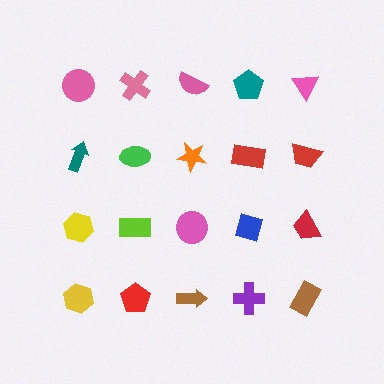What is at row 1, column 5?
A pink triangle.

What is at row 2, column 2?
A green ellipse.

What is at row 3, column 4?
A blue diamond.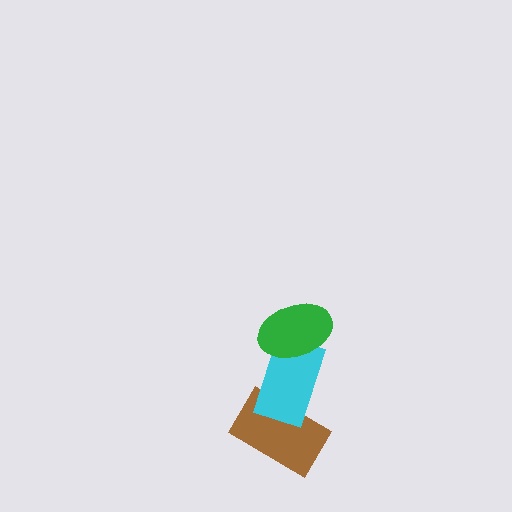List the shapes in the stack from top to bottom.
From top to bottom: the green ellipse, the cyan rectangle, the brown rectangle.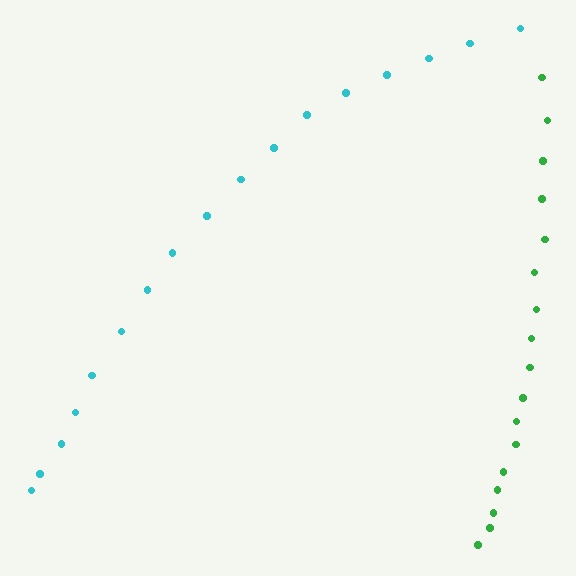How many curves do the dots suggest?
There are 2 distinct paths.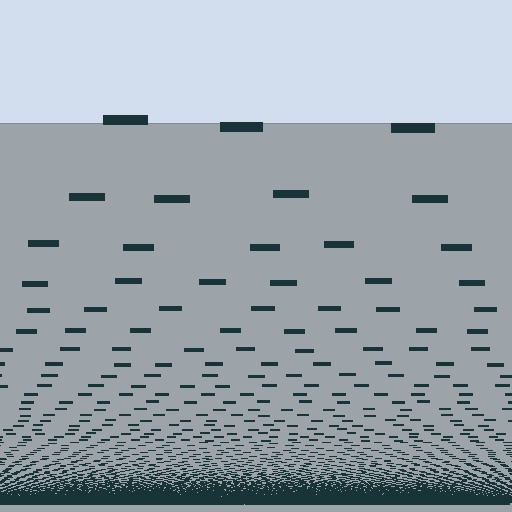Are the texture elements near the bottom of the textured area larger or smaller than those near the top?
Smaller. The gradient is inverted — elements near the bottom are smaller and denser.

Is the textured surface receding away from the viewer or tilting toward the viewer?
The surface appears to tilt toward the viewer. Texture elements get larger and sparser toward the top.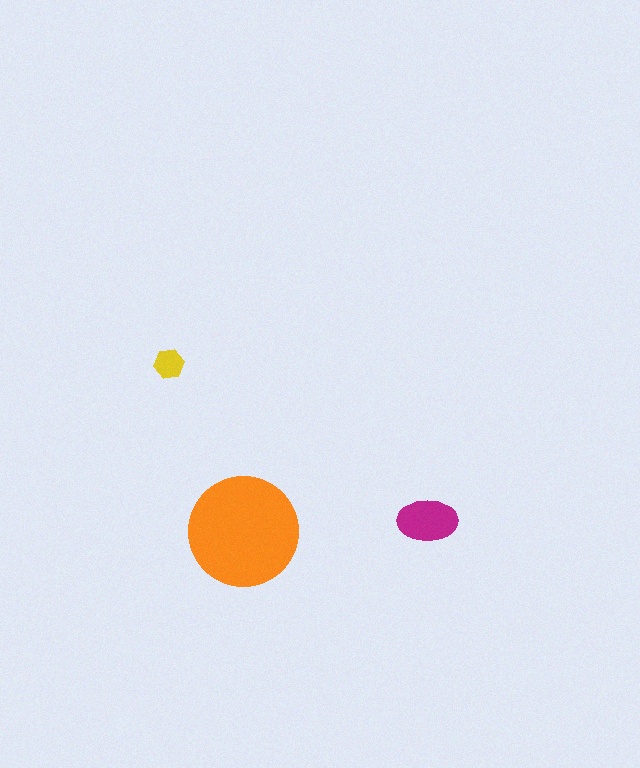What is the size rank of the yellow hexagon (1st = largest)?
3rd.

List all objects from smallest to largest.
The yellow hexagon, the magenta ellipse, the orange circle.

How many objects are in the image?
There are 3 objects in the image.